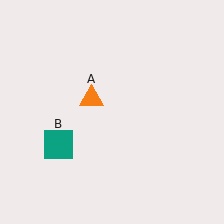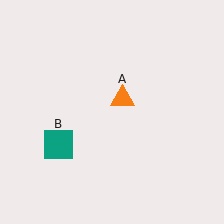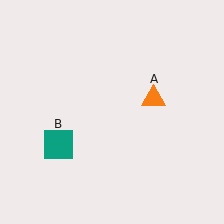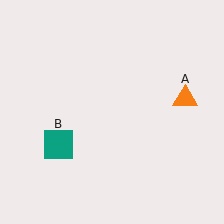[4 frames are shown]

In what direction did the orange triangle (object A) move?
The orange triangle (object A) moved right.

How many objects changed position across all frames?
1 object changed position: orange triangle (object A).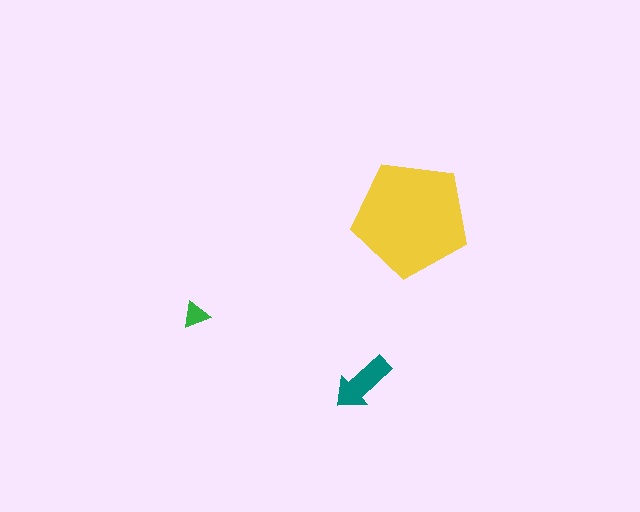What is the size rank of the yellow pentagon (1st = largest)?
1st.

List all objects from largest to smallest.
The yellow pentagon, the teal arrow, the green triangle.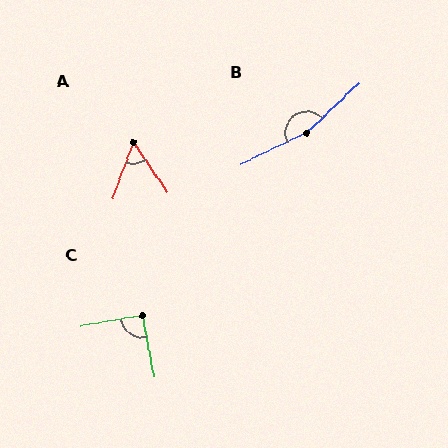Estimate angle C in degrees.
Approximately 91 degrees.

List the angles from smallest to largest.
A (54°), C (91°), B (162°).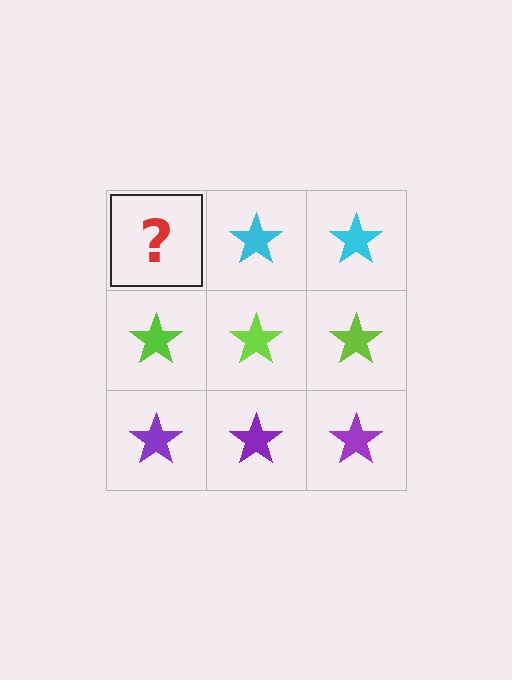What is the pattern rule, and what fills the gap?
The rule is that each row has a consistent color. The gap should be filled with a cyan star.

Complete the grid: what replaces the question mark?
The question mark should be replaced with a cyan star.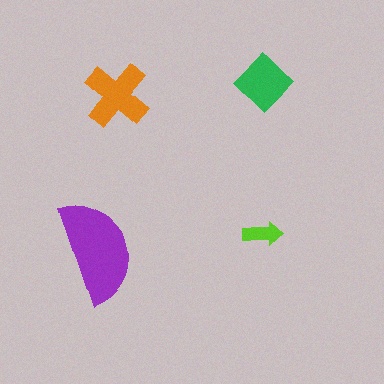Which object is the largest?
The purple semicircle.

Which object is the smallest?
The lime arrow.